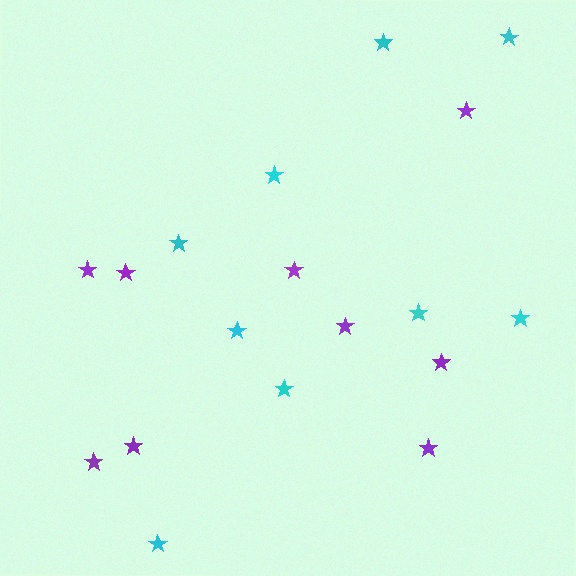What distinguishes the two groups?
There are 2 groups: one group of purple stars (9) and one group of cyan stars (9).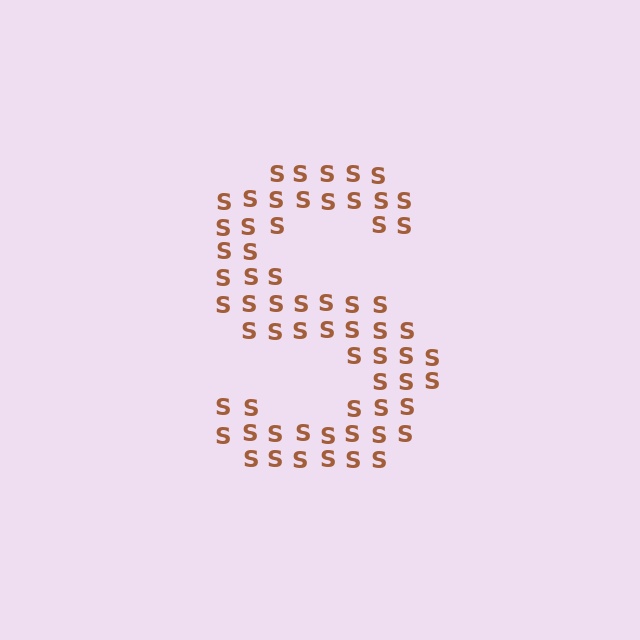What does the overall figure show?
The overall figure shows the letter S.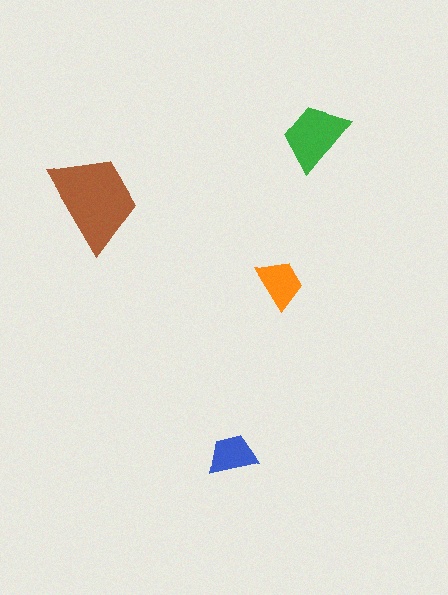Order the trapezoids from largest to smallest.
the brown one, the green one, the orange one, the blue one.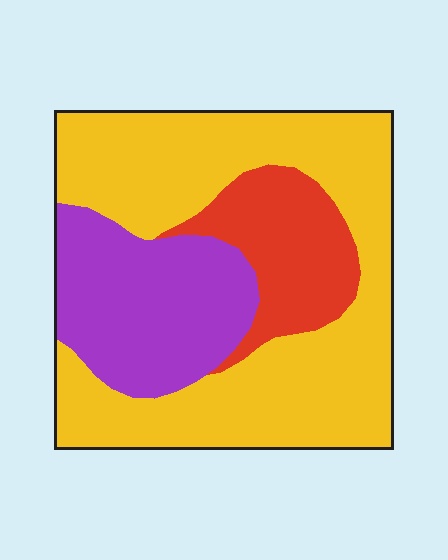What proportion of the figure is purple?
Purple covers around 25% of the figure.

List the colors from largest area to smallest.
From largest to smallest: yellow, purple, red.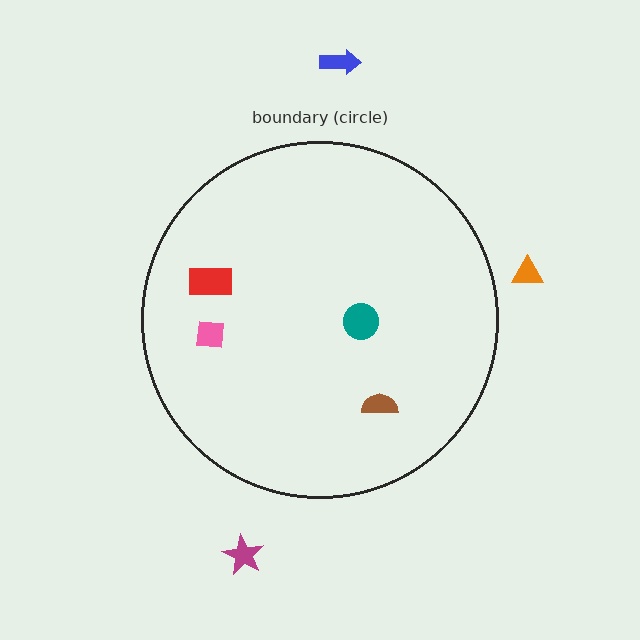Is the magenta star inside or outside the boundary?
Outside.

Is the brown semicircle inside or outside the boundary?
Inside.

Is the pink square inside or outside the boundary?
Inside.